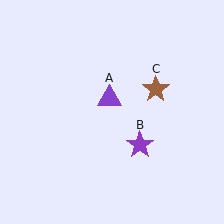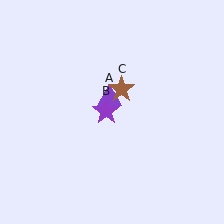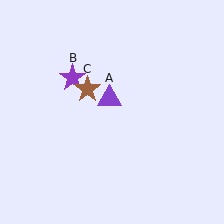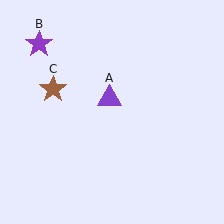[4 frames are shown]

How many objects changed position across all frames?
2 objects changed position: purple star (object B), brown star (object C).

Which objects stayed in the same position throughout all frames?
Purple triangle (object A) remained stationary.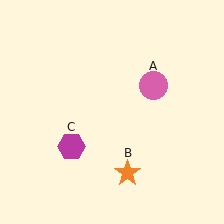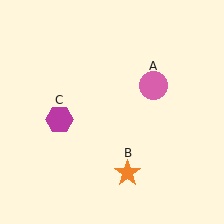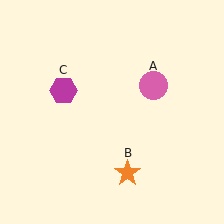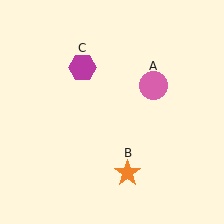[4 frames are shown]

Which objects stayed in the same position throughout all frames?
Pink circle (object A) and orange star (object B) remained stationary.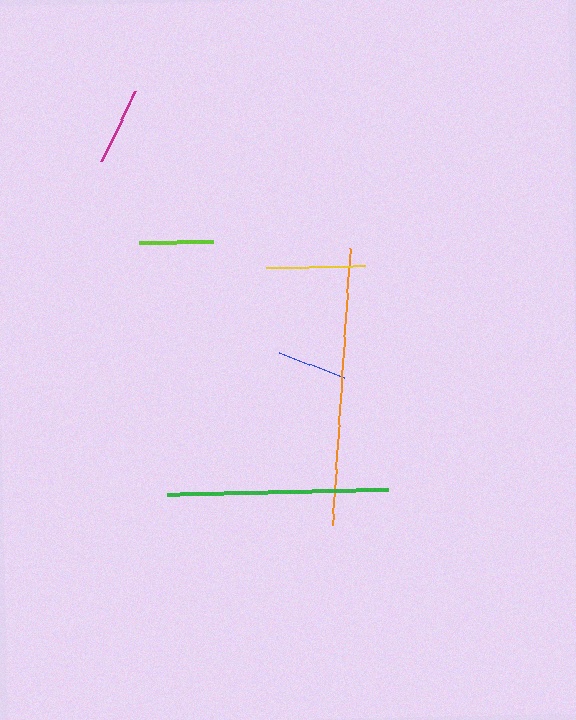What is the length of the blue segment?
The blue segment is approximately 71 pixels long.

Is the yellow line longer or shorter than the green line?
The green line is longer than the yellow line.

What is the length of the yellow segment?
The yellow segment is approximately 99 pixels long.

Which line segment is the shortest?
The blue line is the shortest at approximately 71 pixels.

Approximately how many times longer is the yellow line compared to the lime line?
The yellow line is approximately 1.3 times the length of the lime line.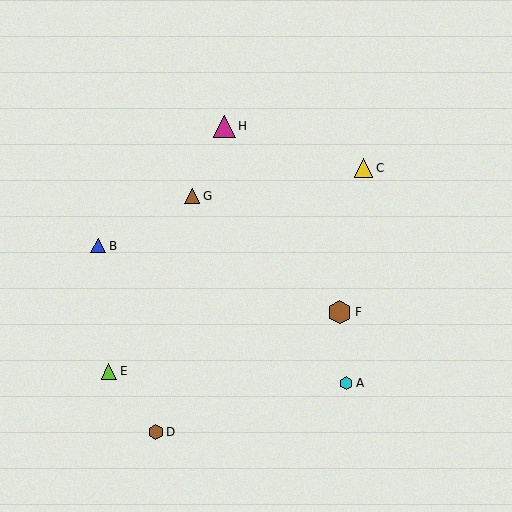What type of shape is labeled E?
Shape E is a lime triangle.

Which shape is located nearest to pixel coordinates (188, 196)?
The brown triangle (labeled G) at (192, 196) is nearest to that location.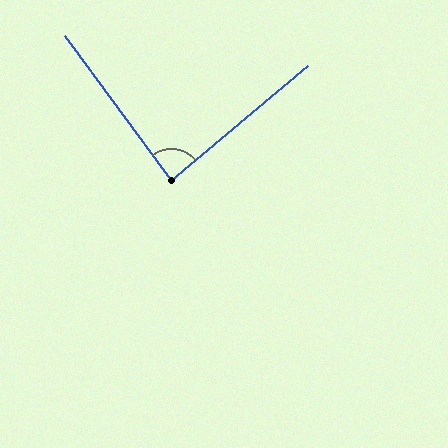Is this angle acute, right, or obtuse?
It is approximately a right angle.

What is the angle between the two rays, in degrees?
Approximately 86 degrees.